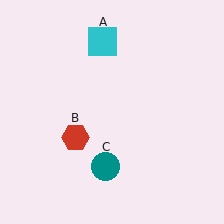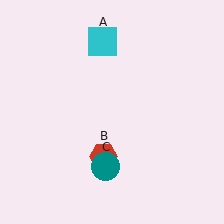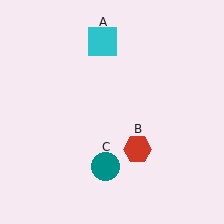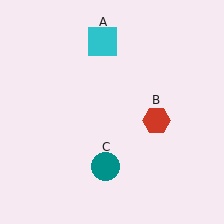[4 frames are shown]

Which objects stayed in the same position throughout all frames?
Cyan square (object A) and teal circle (object C) remained stationary.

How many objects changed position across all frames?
1 object changed position: red hexagon (object B).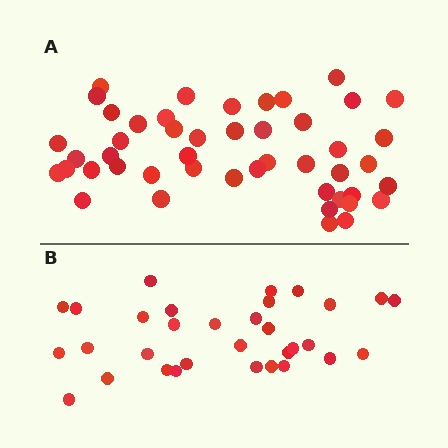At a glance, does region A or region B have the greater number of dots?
Region A (the top region) has more dots.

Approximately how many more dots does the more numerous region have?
Region A has approximately 15 more dots than region B.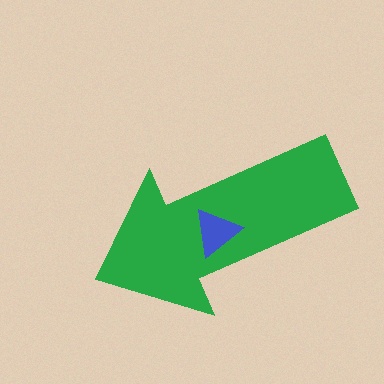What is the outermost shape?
The green arrow.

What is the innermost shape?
The blue triangle.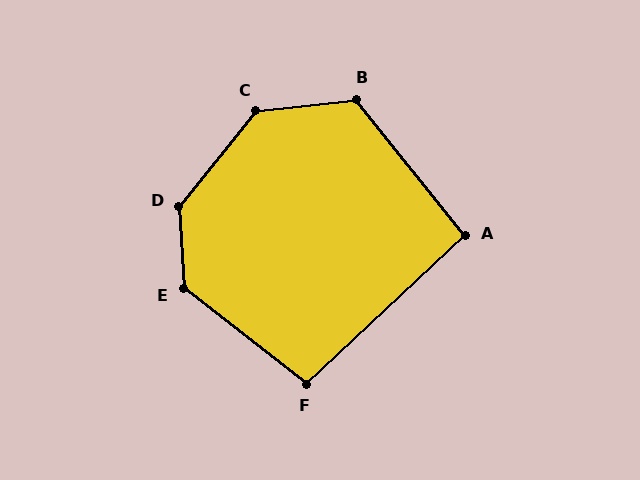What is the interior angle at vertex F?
Approximately 99 degrees (obtuse).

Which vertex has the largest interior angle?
D, at approximately 139 degrees.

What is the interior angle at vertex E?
Approximately 131 degrees (obtuse).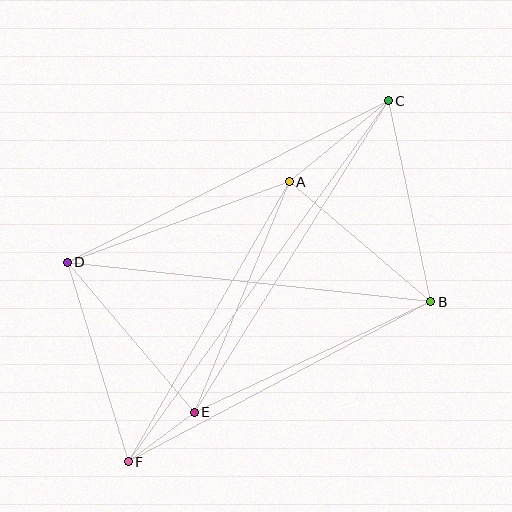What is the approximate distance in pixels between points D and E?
The distance between D and E is approximately 196 pixels.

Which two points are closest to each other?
Points E and F are closest to each other.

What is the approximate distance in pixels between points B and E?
The distance between B and E is approximately 261 pixels.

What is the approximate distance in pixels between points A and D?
The distance between A and D is approximately 236 pixels.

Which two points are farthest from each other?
Points C and F are farthest from each other.